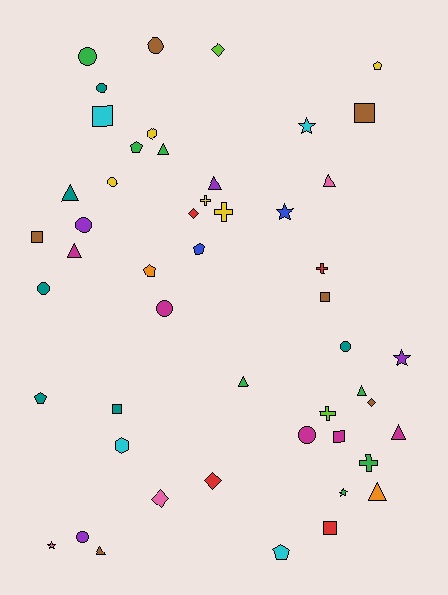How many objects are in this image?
There are 50 objects.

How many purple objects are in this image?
There are 4 purple objects.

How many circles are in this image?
There are 10 circles.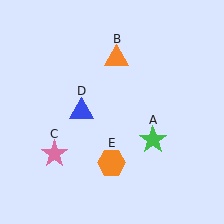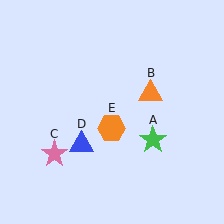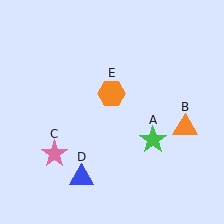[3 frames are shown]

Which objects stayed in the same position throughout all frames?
Green star (object A) and pink star (object C) remained stationary.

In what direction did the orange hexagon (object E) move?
The orange hexagon (object E) moved up.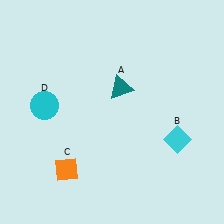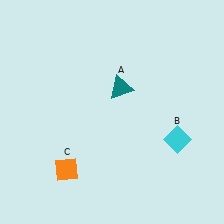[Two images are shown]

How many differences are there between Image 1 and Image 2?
There is 1 difference between the two images.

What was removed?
The cyan circle (D) was removed in Image 2.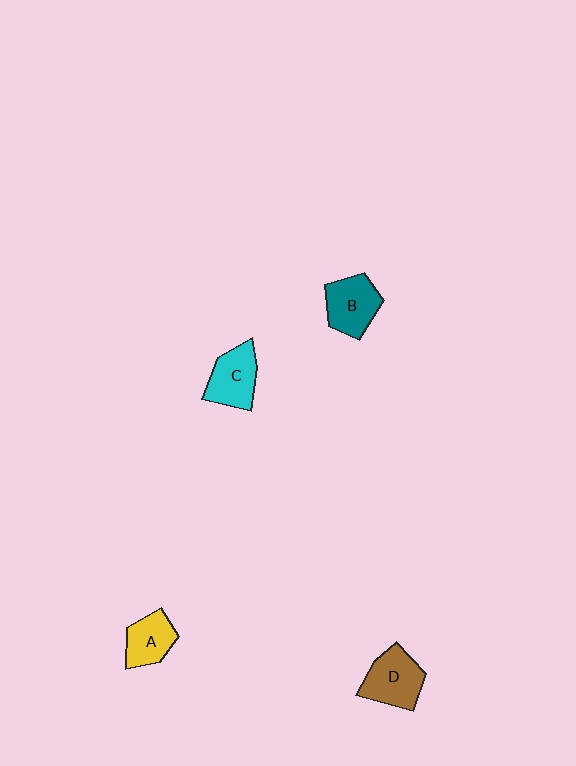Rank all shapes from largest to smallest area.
From largest to smallest: D (brown), B (teal), C (cyan), A (yellow).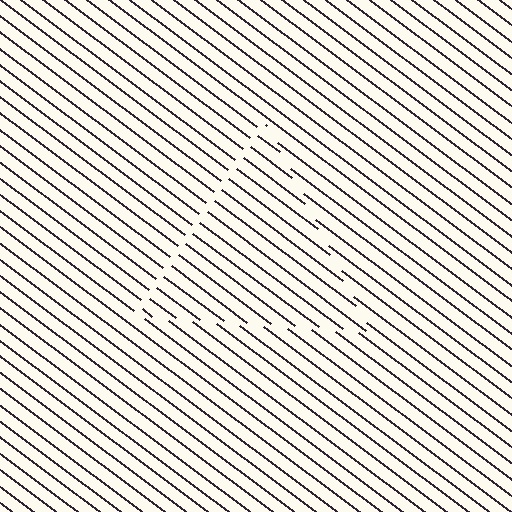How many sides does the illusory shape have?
3 sides — the line-ends trace a triangle.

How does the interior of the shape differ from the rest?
The interior of the shape contains the same grating, shifted by half a period — the contour is defined by the phase discontinuity where line-ends from the inner and outer gratings abut.